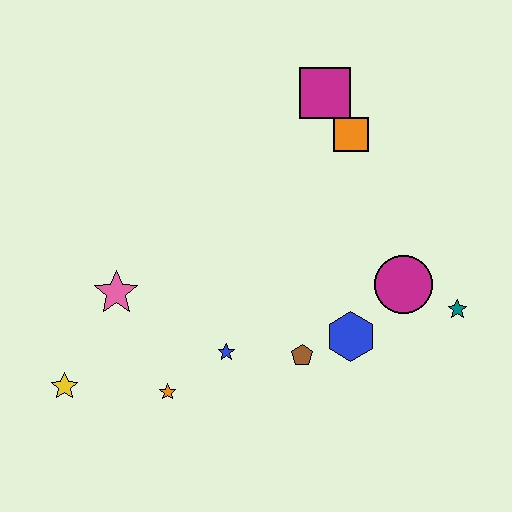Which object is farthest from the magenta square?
The yellow star is farthest from the magenta square.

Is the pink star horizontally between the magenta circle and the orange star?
No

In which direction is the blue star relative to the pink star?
The blue star is to the right of the pink star.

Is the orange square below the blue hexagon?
No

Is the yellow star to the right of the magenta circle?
No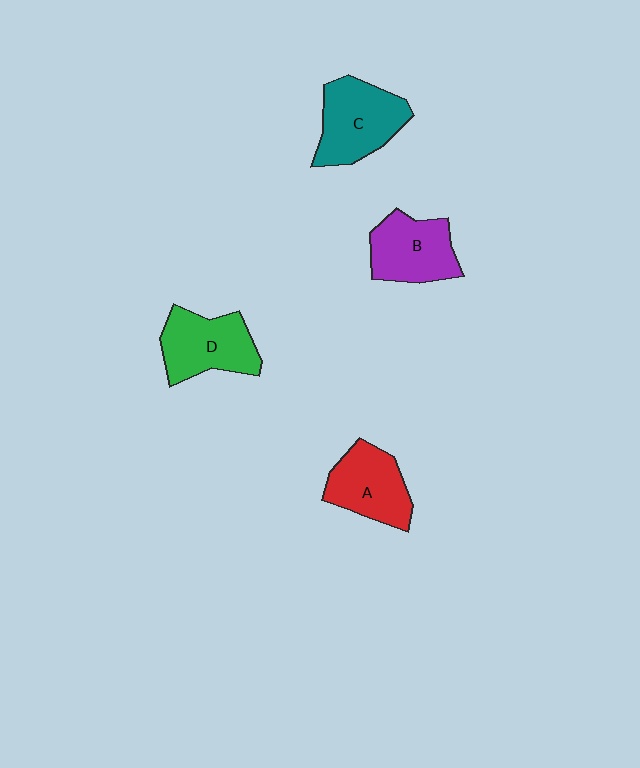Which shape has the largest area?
Shape C (teal).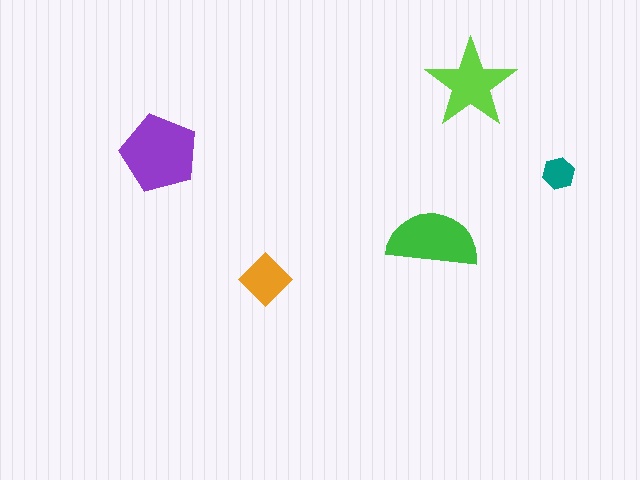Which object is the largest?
The purple pentagon.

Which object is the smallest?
The teal hexagon.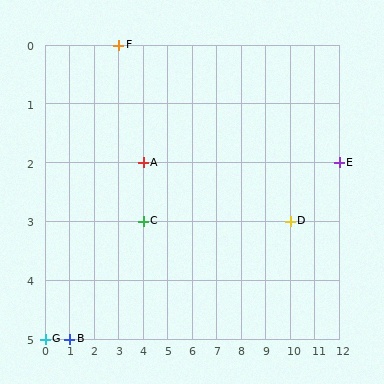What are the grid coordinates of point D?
Point D is at grid coordinates (10, 3).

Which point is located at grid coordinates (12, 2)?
Point E is at (12, 2).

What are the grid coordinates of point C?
Point C is at grid coordinates (4, 3).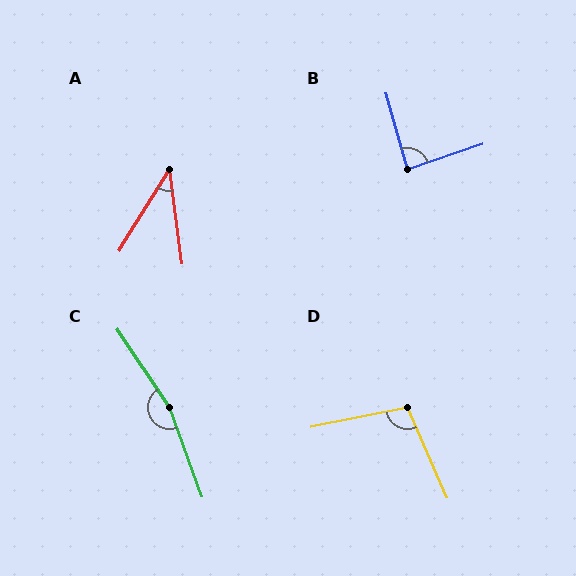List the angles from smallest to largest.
A (40°), B (87°), D (102°), C (166°).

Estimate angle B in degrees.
Approximately 87 degrees.